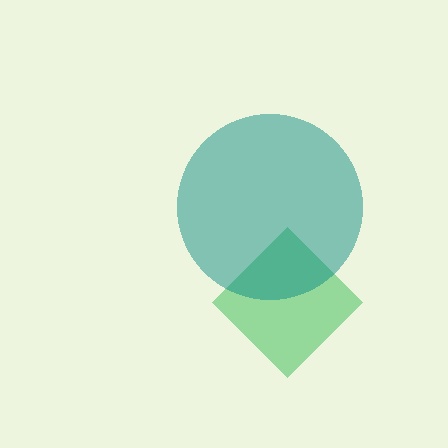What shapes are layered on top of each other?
The layered shapes are: a green diamond, a teal circle.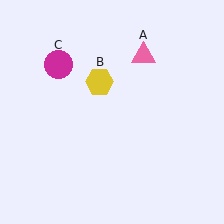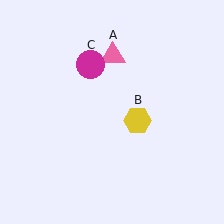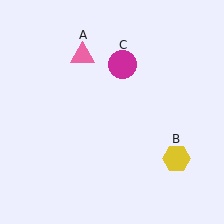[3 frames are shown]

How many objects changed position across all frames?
3 objects changed position: pink triangle (object A), yellow hexagon (object B), magenta circle (object C).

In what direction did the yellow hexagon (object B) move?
The yellow hexagon (object B) moved down and to the right.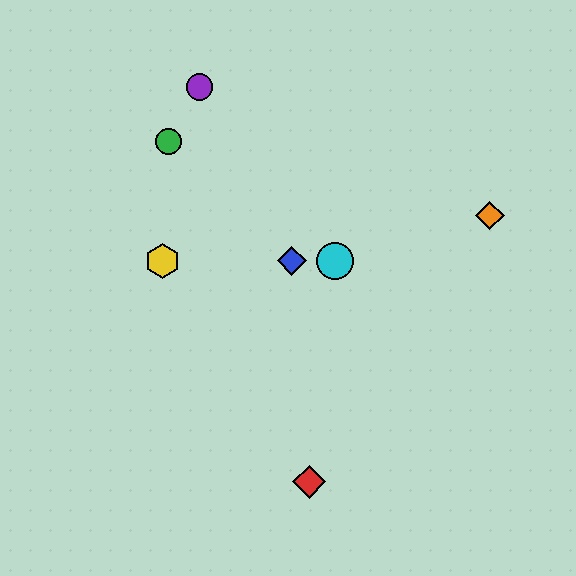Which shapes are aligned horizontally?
The blue diamond, the yellow hexagon, the cyan circle are aligned horizontally.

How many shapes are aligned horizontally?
3 shapes (the blue diamond, the yellow hexagon, the cyan circle) are aligned horizontally.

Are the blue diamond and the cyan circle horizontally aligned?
Yes, both are at y≈261.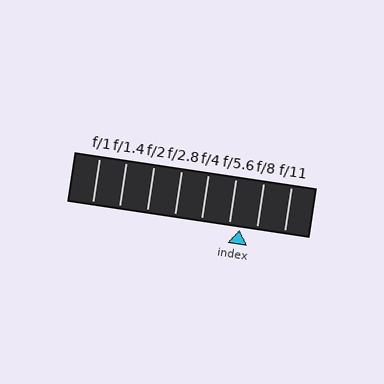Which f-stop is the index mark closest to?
The index mark is closest to f/5.6.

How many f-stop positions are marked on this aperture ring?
There are 8 f-stop positions marked.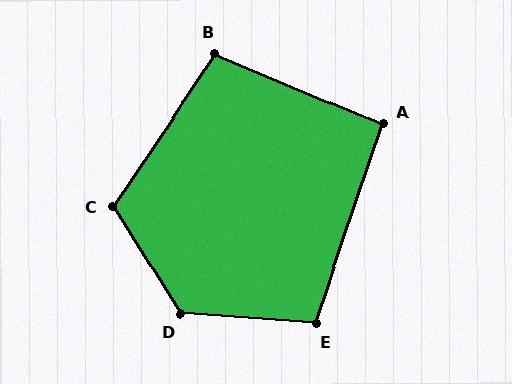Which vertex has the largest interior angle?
D, at approximately 125 degrees.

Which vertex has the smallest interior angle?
A, at approximately 94 degrees.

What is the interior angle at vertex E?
Approximately 105 degrees (obtuse).